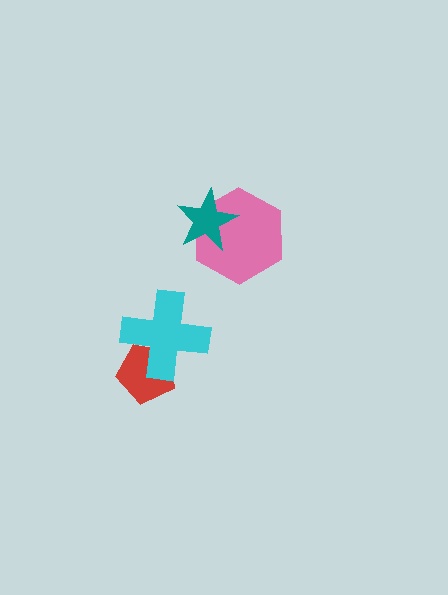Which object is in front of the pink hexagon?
The teal star is in front of the pink hexagon.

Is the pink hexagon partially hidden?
Yes, it is partially covered by another shape.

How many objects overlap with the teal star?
1 object overlaps with the teal star.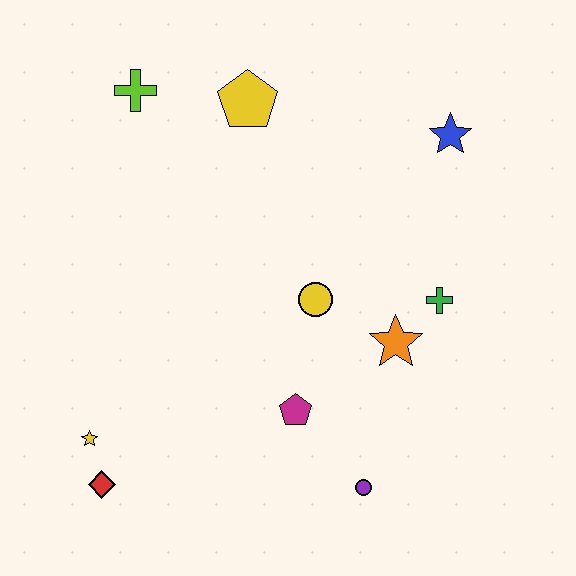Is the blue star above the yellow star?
Yes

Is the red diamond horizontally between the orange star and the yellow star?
Yes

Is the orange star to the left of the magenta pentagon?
No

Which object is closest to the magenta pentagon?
The purple circle is closest to the magenta pentagon.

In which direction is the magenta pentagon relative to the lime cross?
The magenta pentagon is below the lime cross.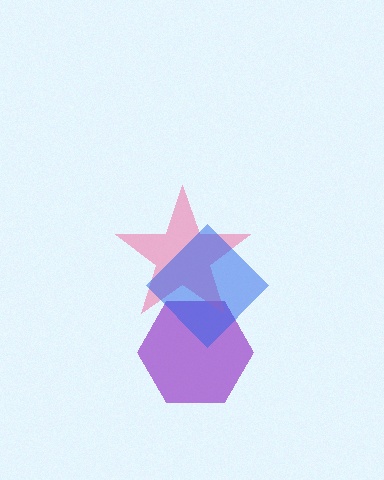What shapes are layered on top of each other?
The layered shapes are: a purple hexagon, a pink star, a blue diamond.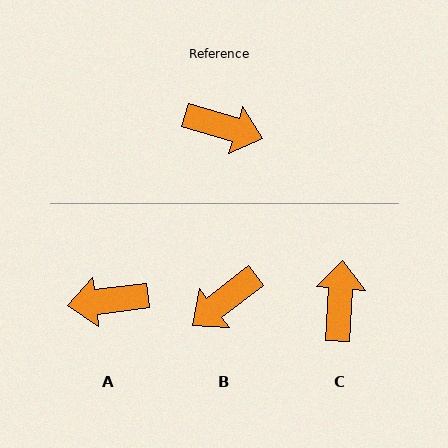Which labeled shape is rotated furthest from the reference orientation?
A, about 156 degrees away.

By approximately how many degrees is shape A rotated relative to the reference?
Approximately 156 degrees clockwise.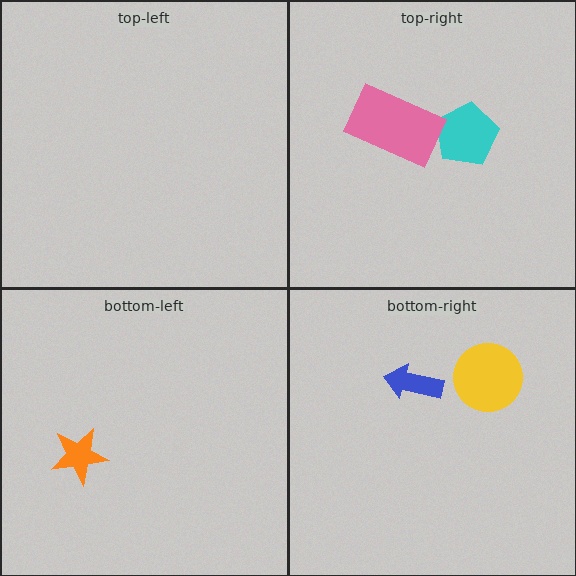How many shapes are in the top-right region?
2.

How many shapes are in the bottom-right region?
2.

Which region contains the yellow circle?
The bottom-right region.